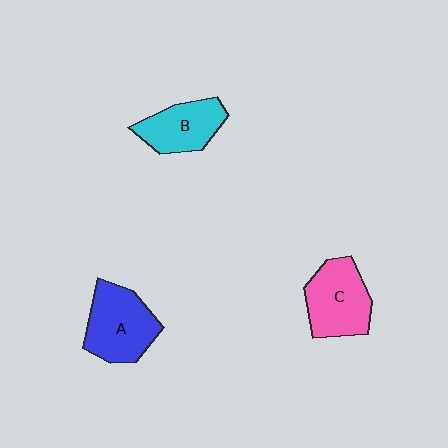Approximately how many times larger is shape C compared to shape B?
Approximately 1.2 times.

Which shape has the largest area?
Shape A (blue).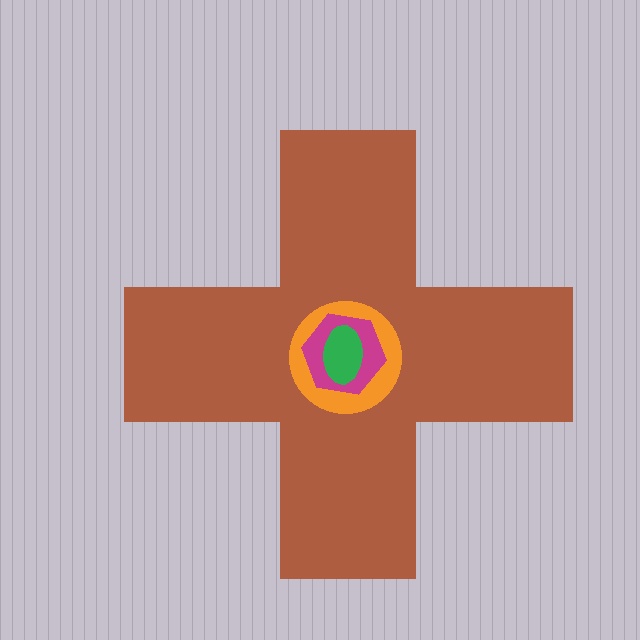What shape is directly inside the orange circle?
The magenta hexagon.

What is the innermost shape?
The green ellipse.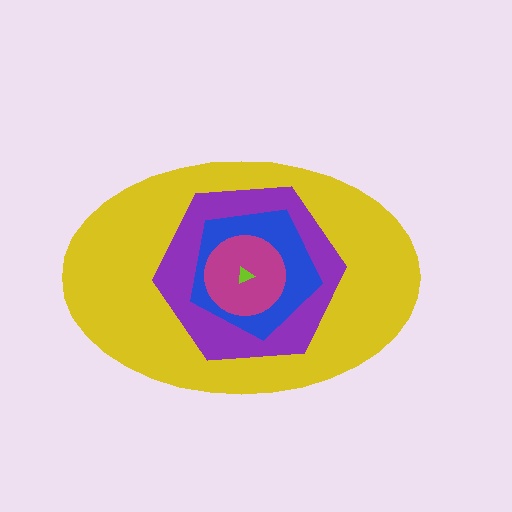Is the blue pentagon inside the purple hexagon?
Yes.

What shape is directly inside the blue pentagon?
The magenta circle.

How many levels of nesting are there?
5.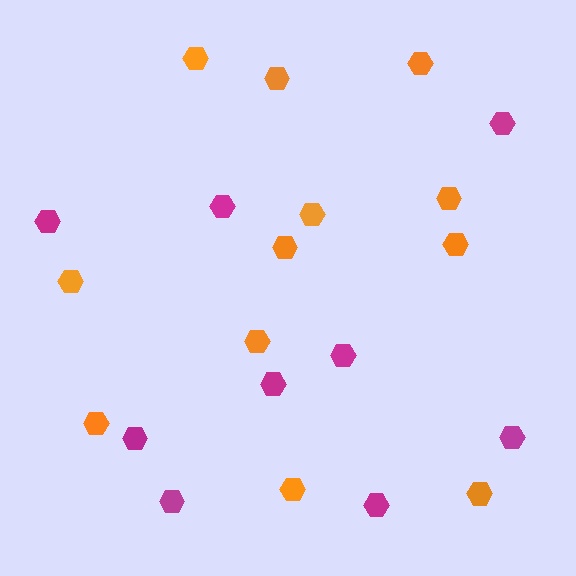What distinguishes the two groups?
There are 2 groups: one group of orange hexagons (12) and one group of magenta hexagons (9).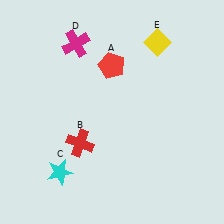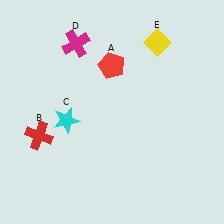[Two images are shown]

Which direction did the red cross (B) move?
The red cross (B) moved left.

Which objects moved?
The objects that moved are: the red cross (B), the cyan star (C).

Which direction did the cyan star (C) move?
The cyan star (C) moved up.